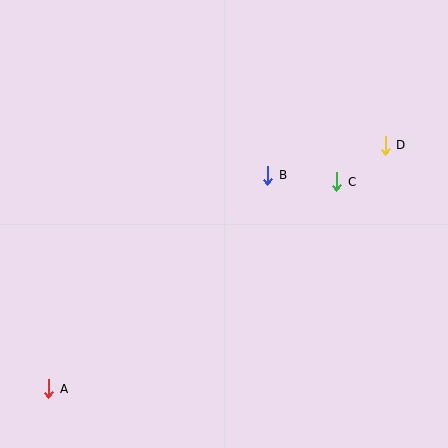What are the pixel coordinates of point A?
Point A is at (49, 389).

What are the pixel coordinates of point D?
Point D is at (385, 145).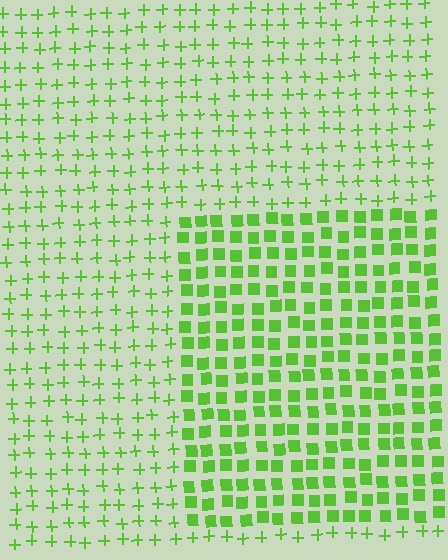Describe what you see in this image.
The image is filled with small lime elements arranged in a uniform grid. A rectangle-shaped region contains squares, while the surrounding area contains plus signs. The boundary is defined purely by the change in element shape.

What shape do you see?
I see a rectangle.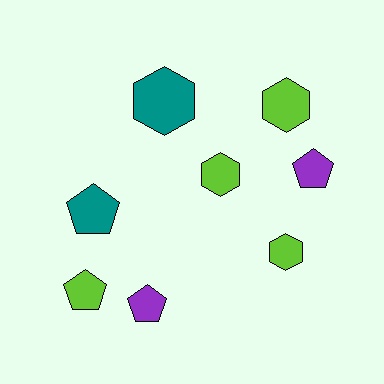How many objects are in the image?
There are 8 objects.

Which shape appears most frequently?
Hexagon, with 4 objects.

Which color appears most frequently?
Lime, with 4 objects.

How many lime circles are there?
There are no lime circles.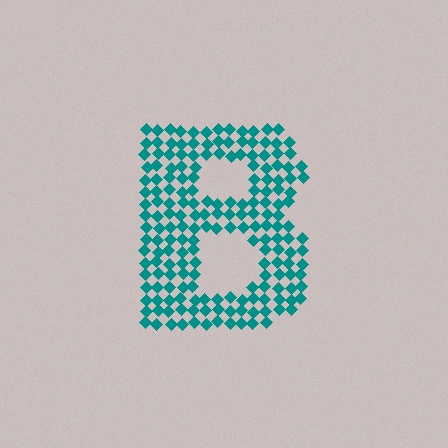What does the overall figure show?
The overall figure shows the letter B.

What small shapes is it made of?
It is made of small diamonds.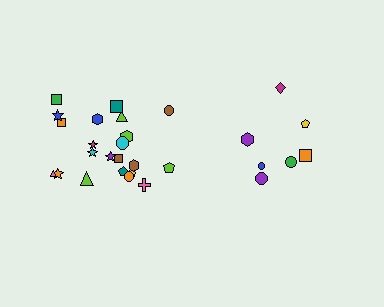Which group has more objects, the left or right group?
The left group.